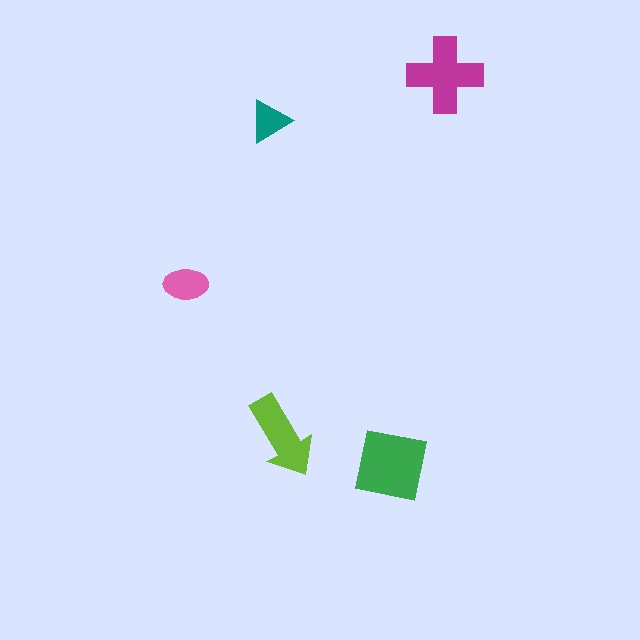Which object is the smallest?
The teal triangle.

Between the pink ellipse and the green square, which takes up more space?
The green square.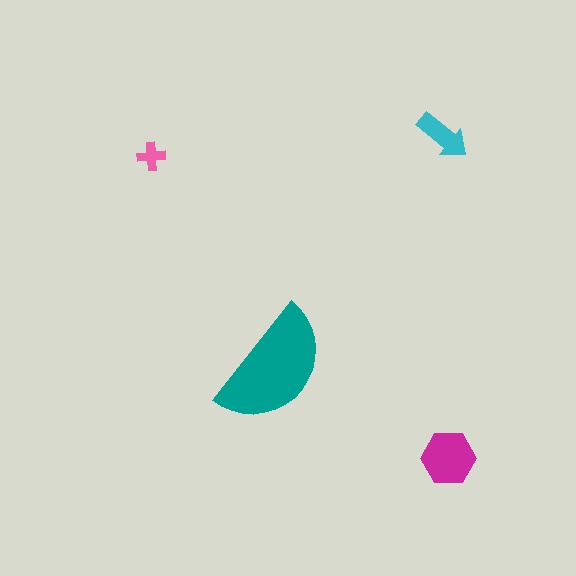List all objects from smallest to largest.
The pink cross, the cyan arrow, the magenta hexagon, the teal semicircle.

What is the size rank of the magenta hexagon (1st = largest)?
2nd.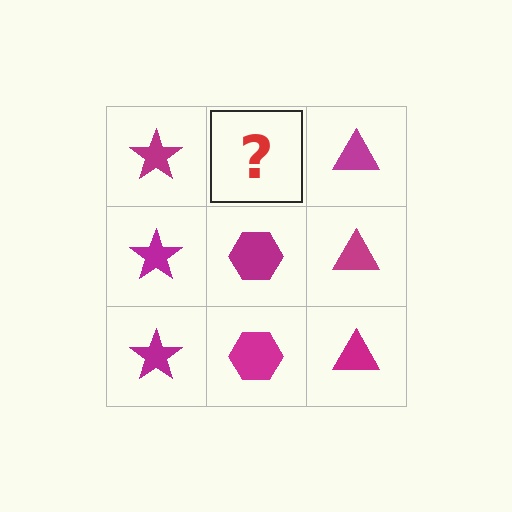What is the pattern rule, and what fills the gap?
The rule is that each column has a consistent shape. The gap should be filled with a magenta hexagon.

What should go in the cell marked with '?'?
The missing cell should contain a magenta hexagon.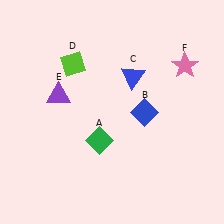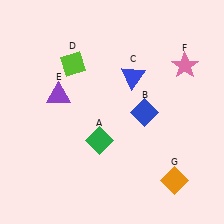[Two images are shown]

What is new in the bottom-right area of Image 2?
An orange diamond (G) was added in the bottom-right area of Image 2.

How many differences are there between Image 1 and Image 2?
There is 1 difference between the two images.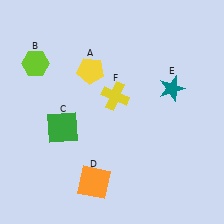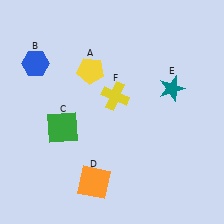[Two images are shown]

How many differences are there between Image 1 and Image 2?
There is 1 difference between the two images.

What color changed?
The hexagon (B) changed from lime in Image 1 to blue in Image 2.